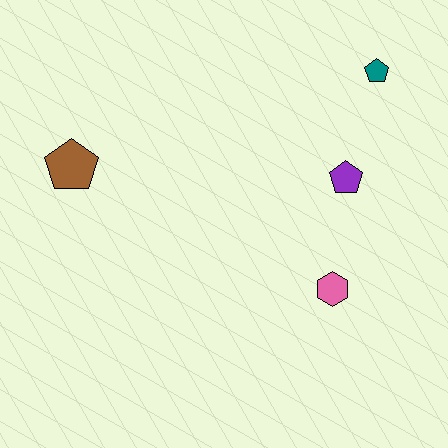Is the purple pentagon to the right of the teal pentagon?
No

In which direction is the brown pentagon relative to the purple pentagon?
The brown pentagon is to the left of the purple pentagon.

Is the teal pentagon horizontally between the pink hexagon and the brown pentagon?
No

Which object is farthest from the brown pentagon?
The teal pentagon is farthest from the brown pentagon.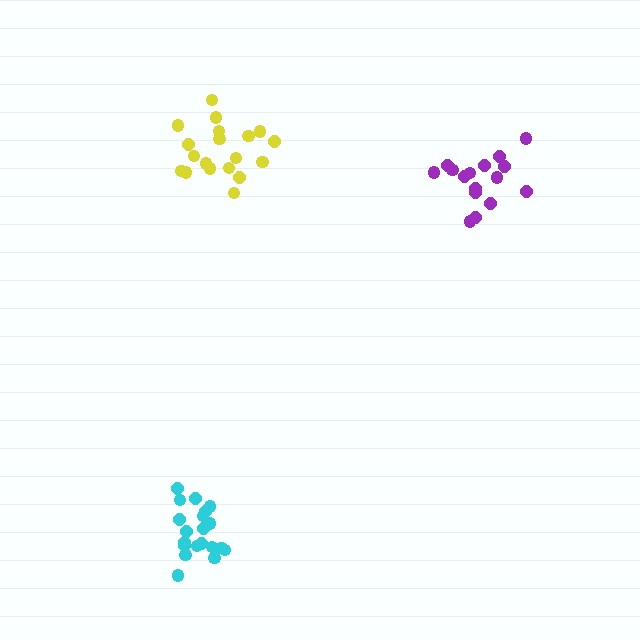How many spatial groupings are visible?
There are 3 spatial groupings.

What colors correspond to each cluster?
The clusters are colored: purple, cyan, yellow.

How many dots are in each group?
Group 1: 16 dots, Group 2: 20 dots, Group 3: 19 dots (55 total).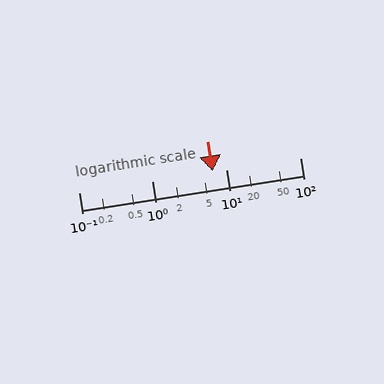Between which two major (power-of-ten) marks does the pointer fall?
The pointer is between 1 and 10.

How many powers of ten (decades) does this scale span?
The scale spans 3 decades, from 0.1 to 100.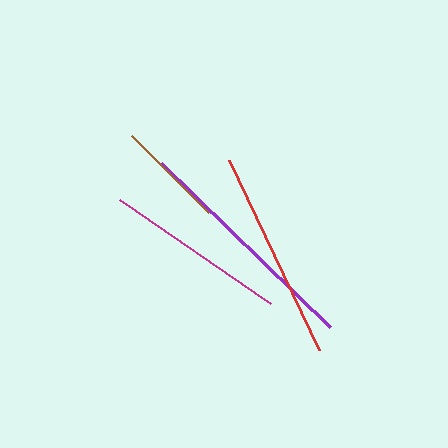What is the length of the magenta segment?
The magenta segment is approximately 183 pixels long.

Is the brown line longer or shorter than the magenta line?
The magenta line is longer than the brown line.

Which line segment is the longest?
The purple line is the longest at approximately 235 pixels.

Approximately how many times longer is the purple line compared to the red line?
The purple line is approximately 1.1 times the length of the red line.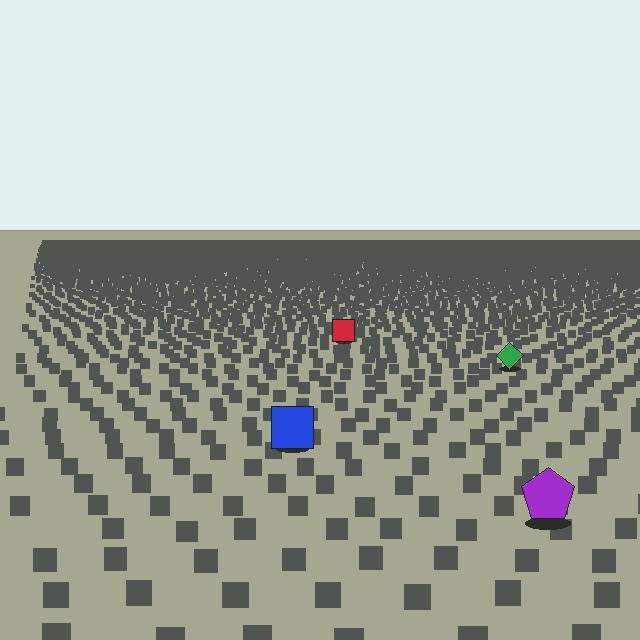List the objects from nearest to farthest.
From nearest to farthest: the purple pentagon, the blue square, the green diamond, the red square.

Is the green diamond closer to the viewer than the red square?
Yes. The green diamond is closer — you can tell from the texture gradient: the ground texture is coarser near it.